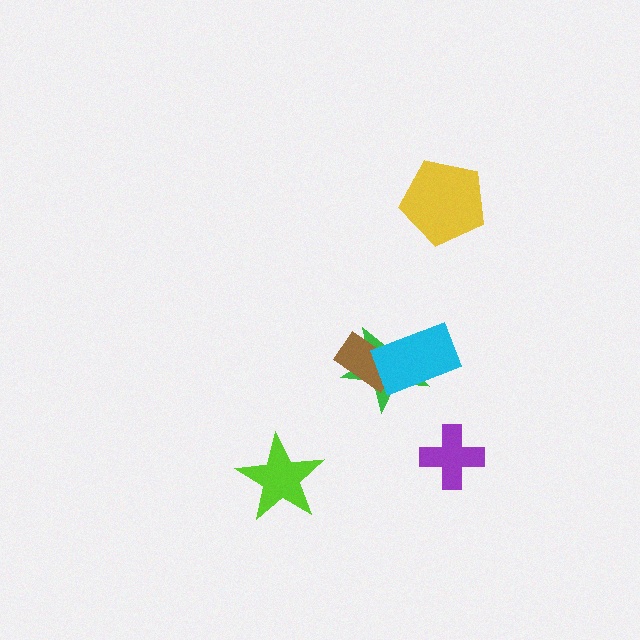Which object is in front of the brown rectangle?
The cyan rectangle is in front of the brown rectangle.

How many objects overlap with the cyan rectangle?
2 objects overlap with the cyan rectangle.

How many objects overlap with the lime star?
0 objects overlap with the lime star.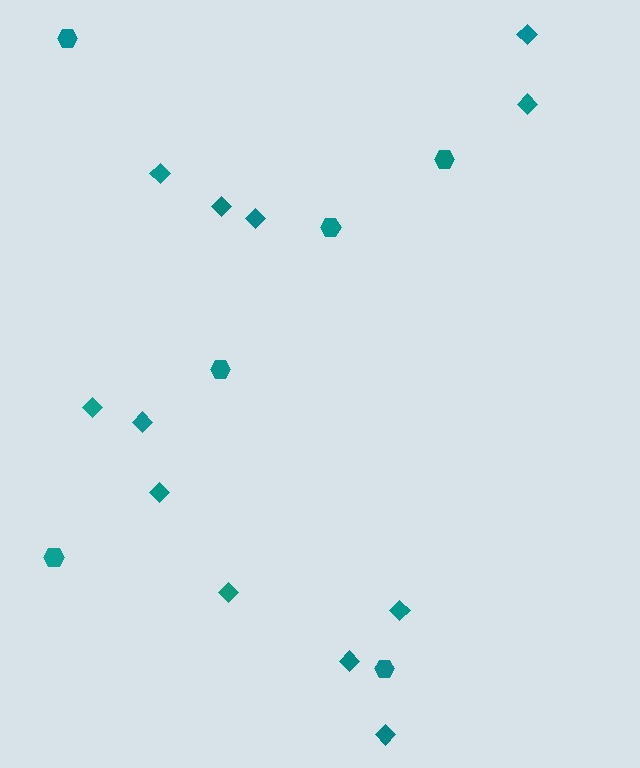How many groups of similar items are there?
There are 2 groups: one group of diamonds (12) and one group of hexagons (6).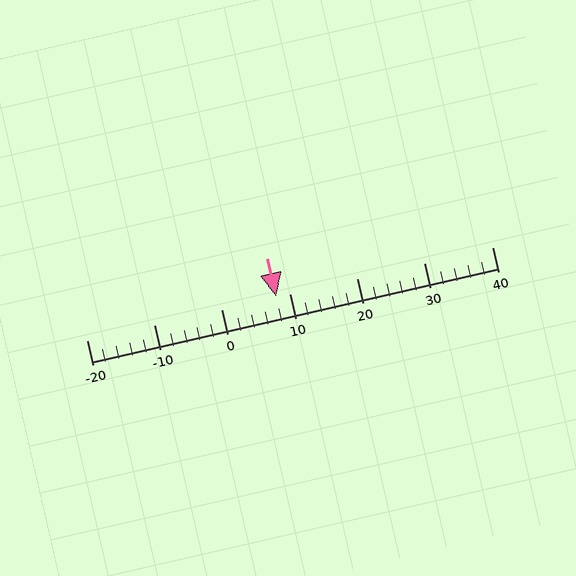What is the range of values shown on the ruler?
The ruler shows values from -20 to 40.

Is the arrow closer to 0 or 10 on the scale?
The arrow is closer to 10.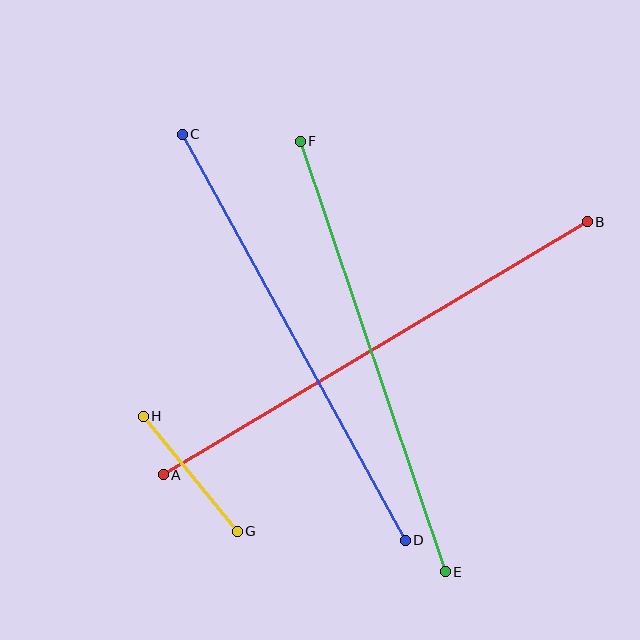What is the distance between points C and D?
The distance is approximately 463 pixels.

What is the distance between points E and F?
The distance is approximately 454 pixels.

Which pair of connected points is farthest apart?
Points A and B are farthest apart.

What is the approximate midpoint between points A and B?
The midpoint is at approximately (375, 348) pixels.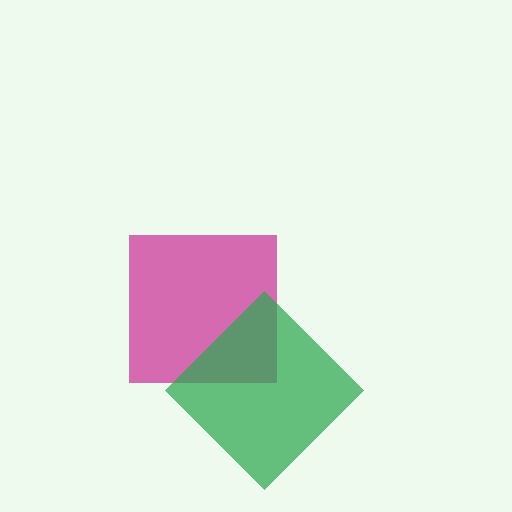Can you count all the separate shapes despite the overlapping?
Yes, there are 2 separate shapes.